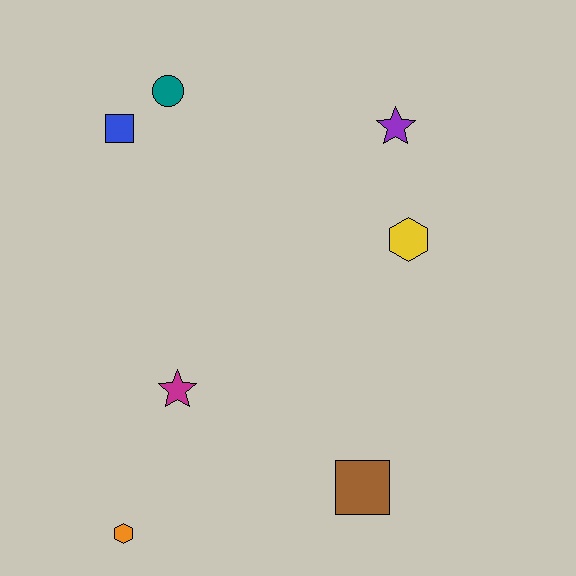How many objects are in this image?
There are 7 objects.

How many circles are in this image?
There is 1 circle.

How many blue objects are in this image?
There is 1 blue object.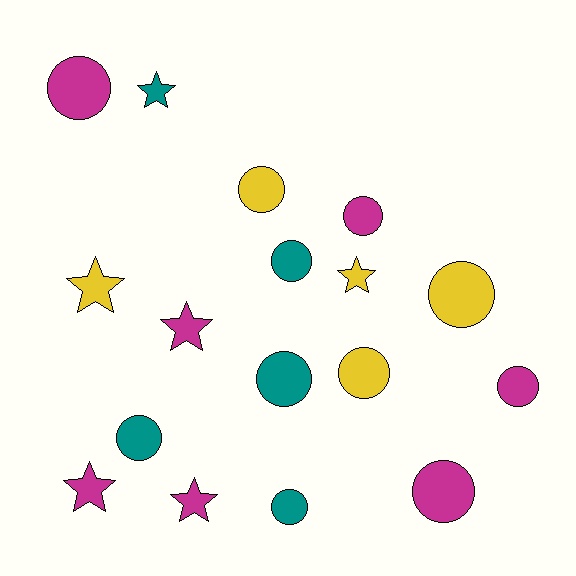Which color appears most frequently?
Magenta, with 7 objects.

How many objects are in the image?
There are 17 objects.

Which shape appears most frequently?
Circle, with 11 objects.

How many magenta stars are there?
There are 3 magenta stars.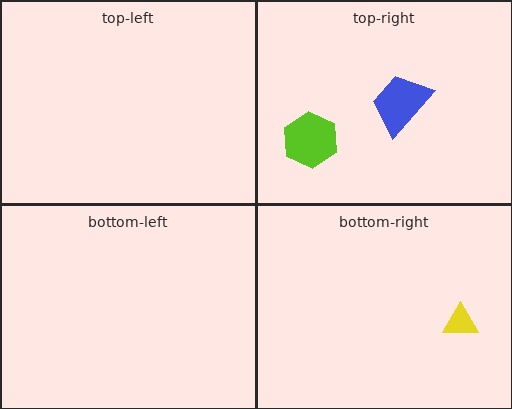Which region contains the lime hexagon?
The top-right region.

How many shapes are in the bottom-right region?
1.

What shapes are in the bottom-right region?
The yellow triangle.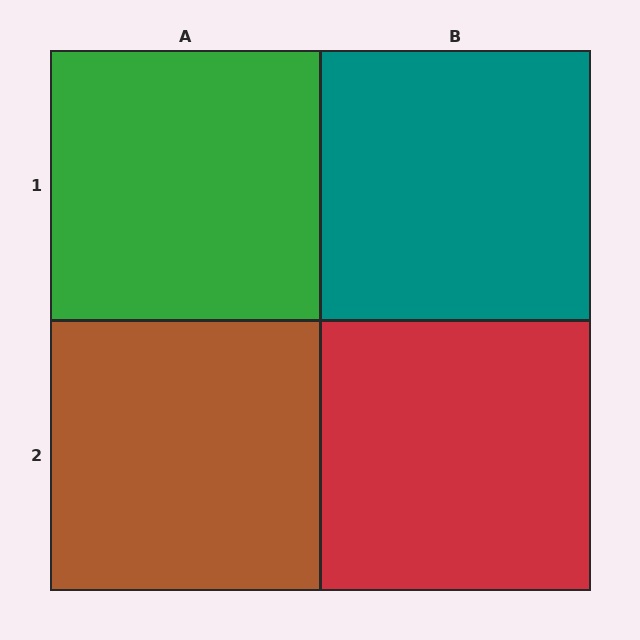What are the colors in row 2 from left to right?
Brown, red.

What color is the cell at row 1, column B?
Teal.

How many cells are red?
1 cell is red.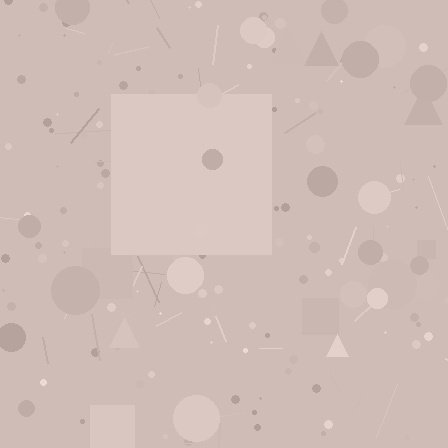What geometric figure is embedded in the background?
A square is embedded in the background.